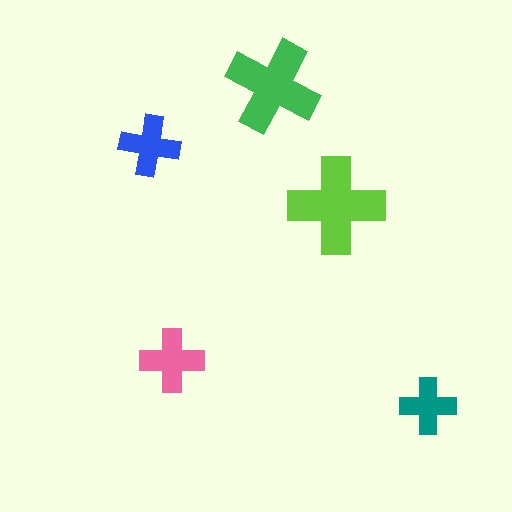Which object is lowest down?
The teal cross is bottommost.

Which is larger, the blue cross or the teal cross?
The blue one.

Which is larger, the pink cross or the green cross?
The green one.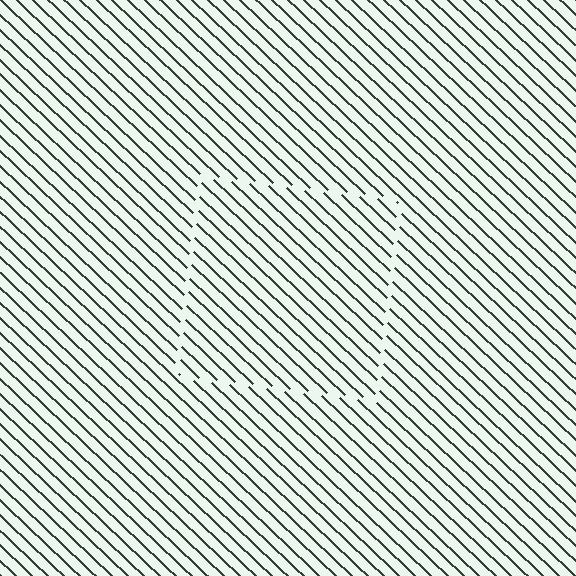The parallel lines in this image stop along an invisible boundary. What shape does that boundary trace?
An illusory square. The interior of the shape contains the same grating, shifted by half a period — the contour is defined by the phase discontinuity where line-ends from the inner and outer gratings abut.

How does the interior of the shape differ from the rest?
The interior of the shape contains the same grating, shifted by half a period — the contour is defined by the phase discontinuity where line-ends from the inner and outer gratings abut.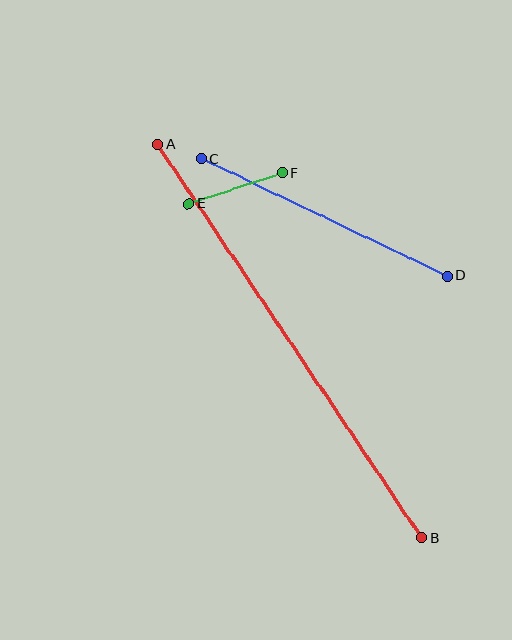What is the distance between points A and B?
The distance is approximately 474 pixels.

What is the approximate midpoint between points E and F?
The midpoint is at approximately (236, 189) pixels.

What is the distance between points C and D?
The distance is approximately 272 pixels.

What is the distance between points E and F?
The distance is approximately 98 pixels.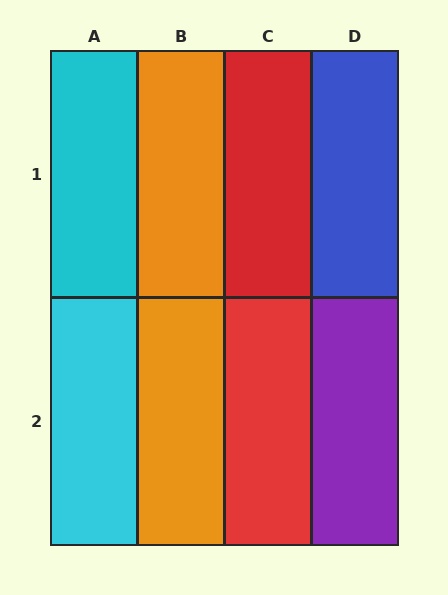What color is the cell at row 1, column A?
Cyan.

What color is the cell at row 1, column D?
Blue.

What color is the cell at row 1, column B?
Orange.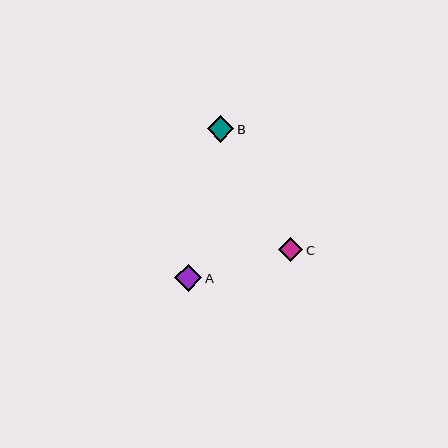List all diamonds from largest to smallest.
From largest to smallest: A, B, C.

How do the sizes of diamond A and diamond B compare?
Diamond A and diamond B are approximately the same size.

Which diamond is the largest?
Diamond A is the largest with a size of approximately 27 pixels.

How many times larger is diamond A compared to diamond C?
Diamond A is approximately 1.1 times the size of diamond C.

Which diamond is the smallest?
Diamond C is the smallest with a size of approximately 24 pixels.